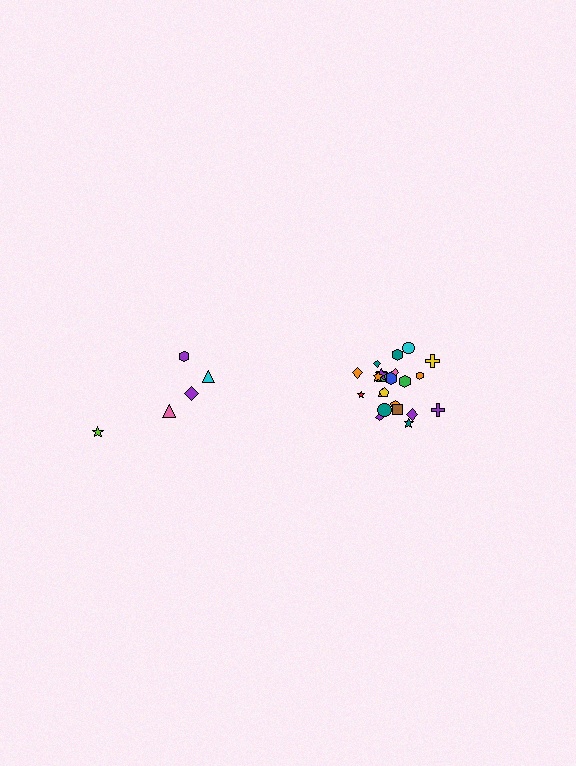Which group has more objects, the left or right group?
The right group.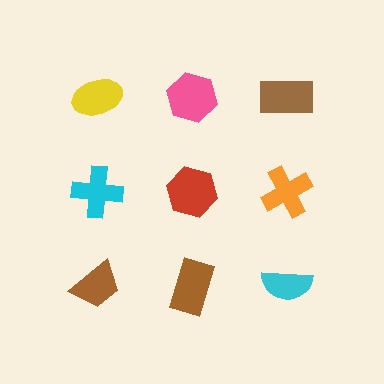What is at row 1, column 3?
A brown rectangle.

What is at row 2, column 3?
An orange cross.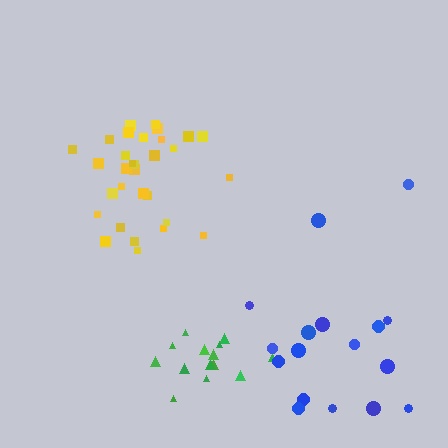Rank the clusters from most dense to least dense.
yellow, green, blue.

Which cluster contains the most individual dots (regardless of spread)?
Yellow (31).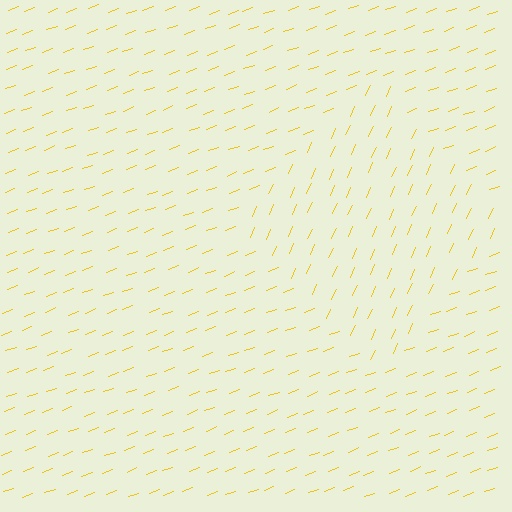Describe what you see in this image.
The image is filled with small yellow line segments. A diamond region in the image has lines oriented differently from the surrounding lines, creating a visible texture boundary.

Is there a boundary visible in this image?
Yes, there is a texture boundary formed by a change in line orientation.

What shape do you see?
I see a diamond.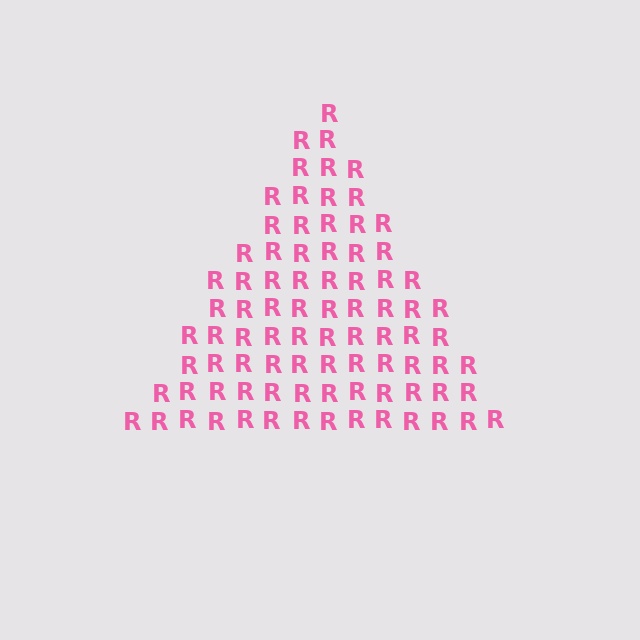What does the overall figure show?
The overall figure shows a triangle.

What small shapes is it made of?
It is made of small letter R's.